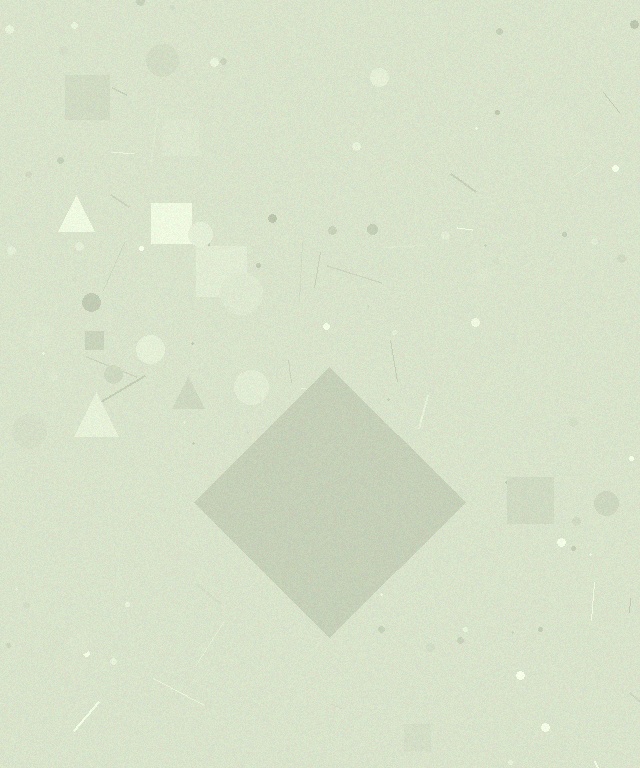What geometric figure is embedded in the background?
A diamond is embedded in the background.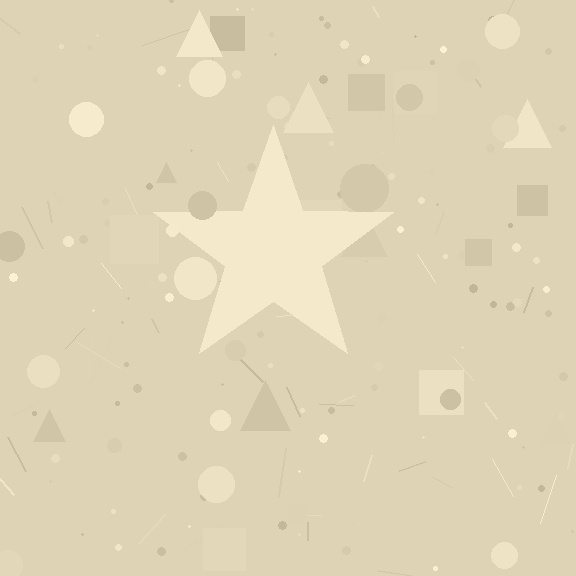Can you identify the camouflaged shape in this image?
The camouflaged shape is a star.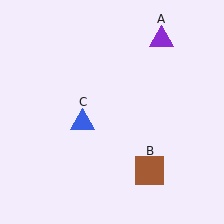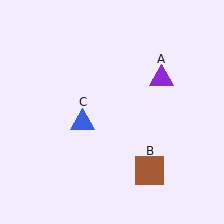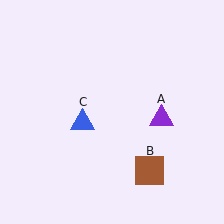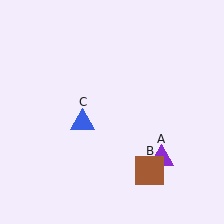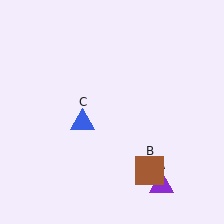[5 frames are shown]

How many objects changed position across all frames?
1 object changed position: purple triangle (object A).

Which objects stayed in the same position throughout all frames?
Brown square (object B) and blue triangle (object C) remained stationary.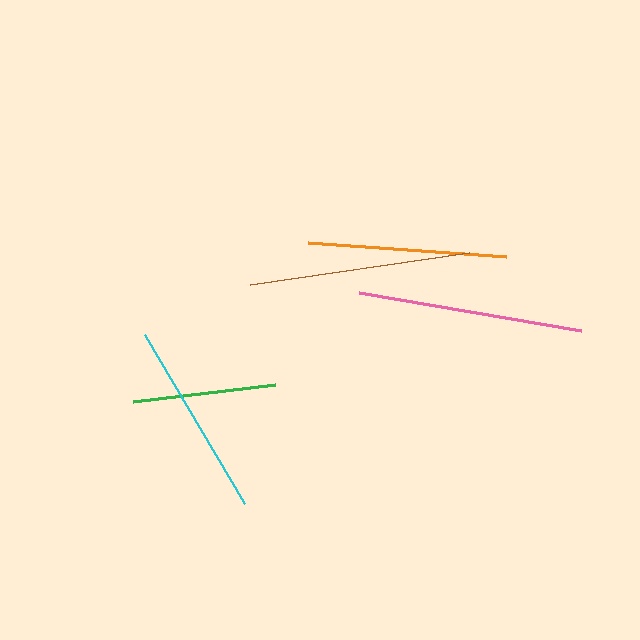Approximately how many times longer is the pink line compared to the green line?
The pink line is approximately 1.6 times the length of the green line.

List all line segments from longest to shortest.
From longest to shortest: pink, brown, orange, cyan, green.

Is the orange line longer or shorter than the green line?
The orange line is longer than the green line.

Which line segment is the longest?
The pink line is the longest at approximately 225 pixels.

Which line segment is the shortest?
The green line is the shortest at approximately 143 pixels.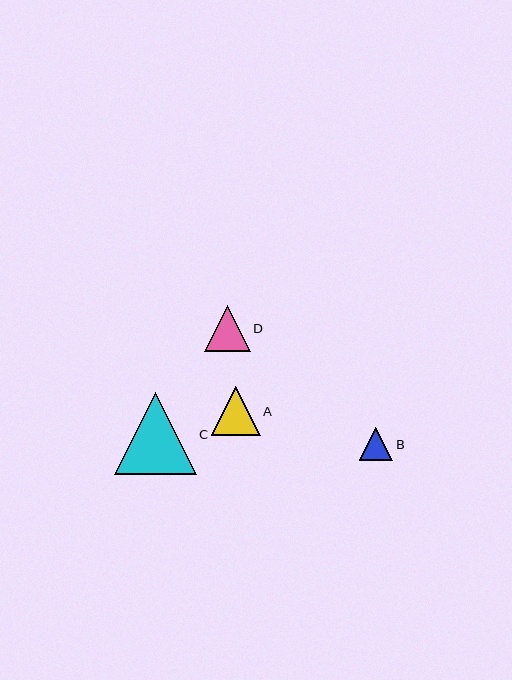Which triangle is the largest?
Triangle C is the largest with a size of approximately 82 pixels.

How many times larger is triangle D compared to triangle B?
Triangle D is approximately 1.4 times the size of triangle B.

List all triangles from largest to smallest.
From largest to smallest: C, A, D, B.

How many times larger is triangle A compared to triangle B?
Triangle A is approximately 1.5 times the size of triangle B.